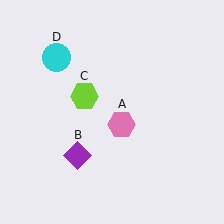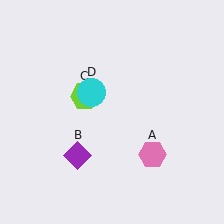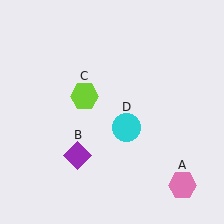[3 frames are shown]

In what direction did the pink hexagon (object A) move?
The pink hexagon (object A) moved down and to the right.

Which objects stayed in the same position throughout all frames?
Purple diamond (object B) and lime hexagon (object C) remained stationary.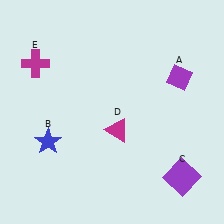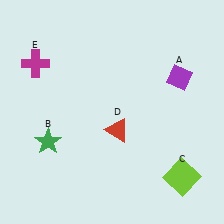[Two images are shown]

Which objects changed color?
B changed from blue to green. C changed from purple to lime. D changed from magenta to red.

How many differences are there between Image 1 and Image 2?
There are 3 differences between the two images.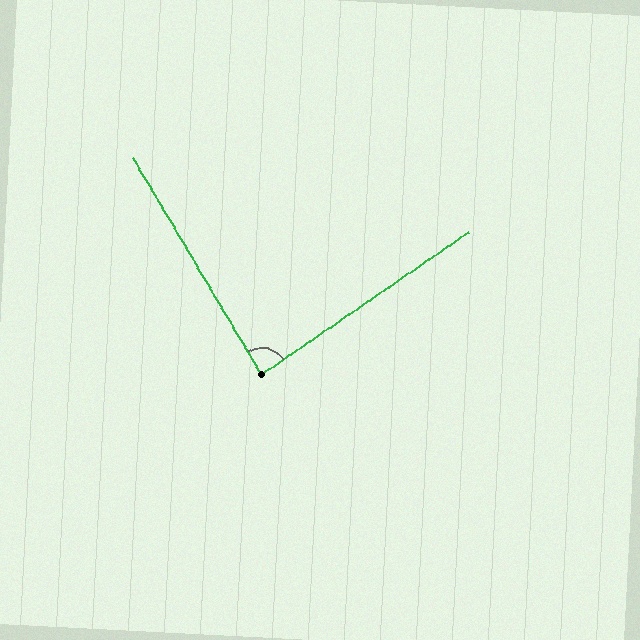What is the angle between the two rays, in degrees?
Approximately 86 degrees.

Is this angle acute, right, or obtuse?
It is approximately a right angle.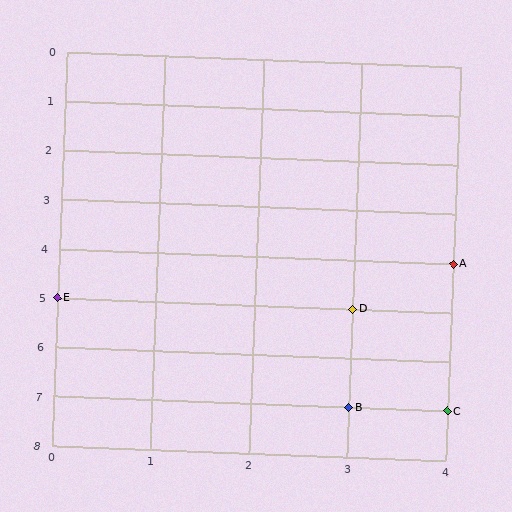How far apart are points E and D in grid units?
Points E and D are 3 columns apart.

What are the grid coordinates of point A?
Point A is at grid coordinates (4, 4).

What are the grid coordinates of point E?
Point E is at grid coordinates (0, 5).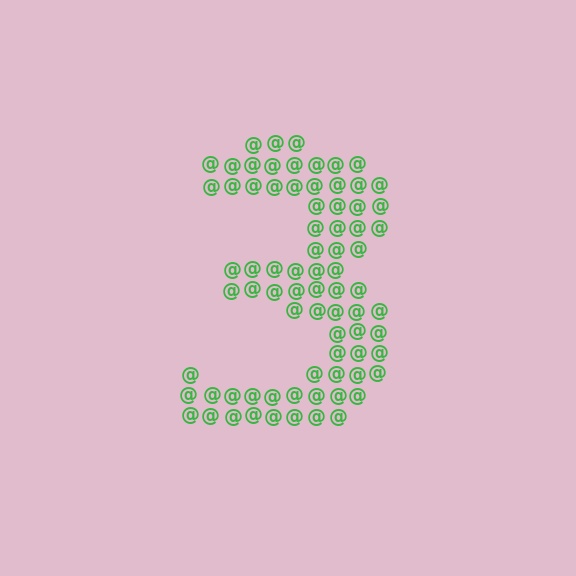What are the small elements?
The small elements are at signs.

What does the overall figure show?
The overall figure shows the digit 3.